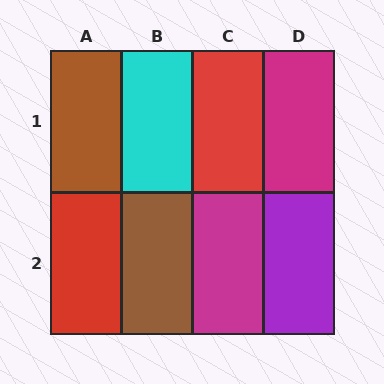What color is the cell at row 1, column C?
Red.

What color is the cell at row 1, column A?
Brown.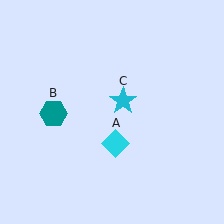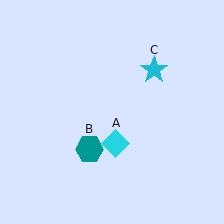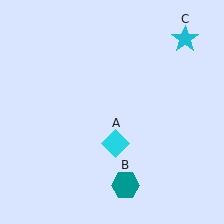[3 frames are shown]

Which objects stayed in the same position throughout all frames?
Cyan diamond (object A) remained stationary.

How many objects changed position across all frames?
2 objects changed position: teal hexagon (object B), cyan star (object C).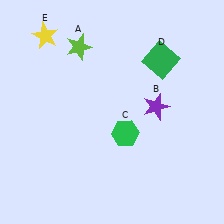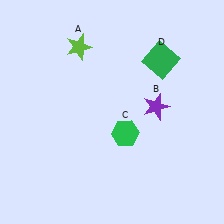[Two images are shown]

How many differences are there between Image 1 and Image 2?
There is 1 difference between the two images.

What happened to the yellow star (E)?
The yellow star (E) was removed in Image 2. It was in the top-left area of Image 1.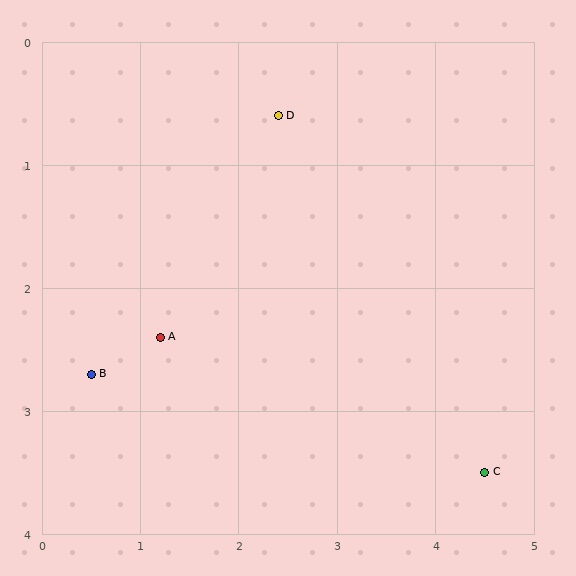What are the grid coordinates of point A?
Point A is at approximately (1.2, 2.4).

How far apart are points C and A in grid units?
Points C and A are about 3.5 grid units apart.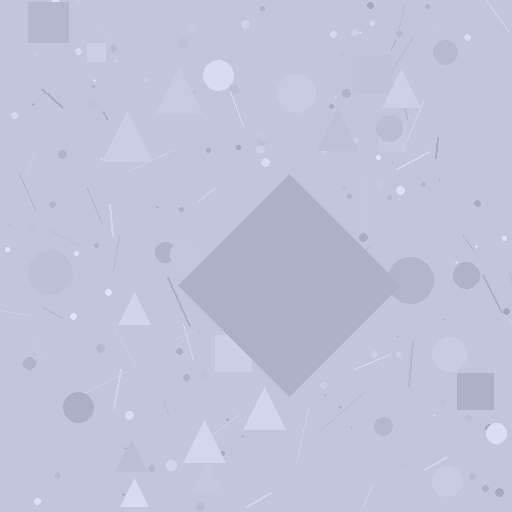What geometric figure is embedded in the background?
A diamond is embedded in the background.